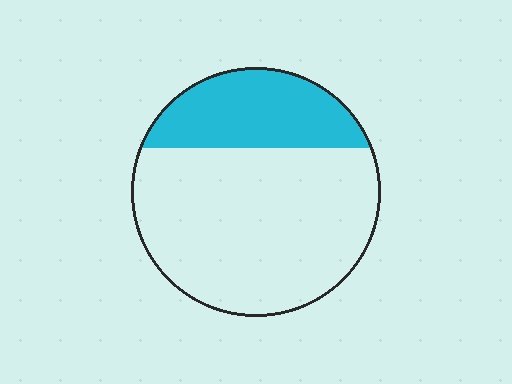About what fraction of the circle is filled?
About one quarter (1/4).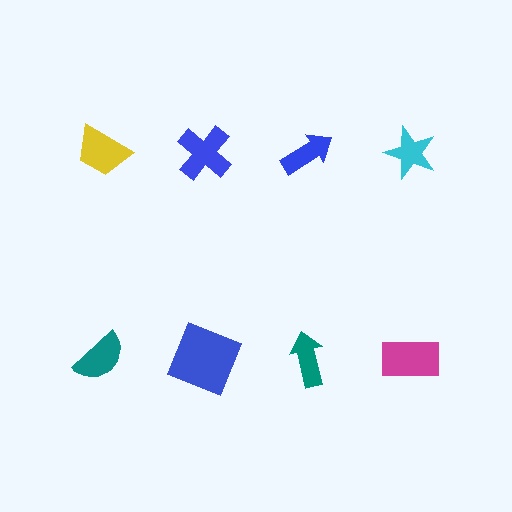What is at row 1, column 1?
A yellow trapezoid.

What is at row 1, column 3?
A blue arrow.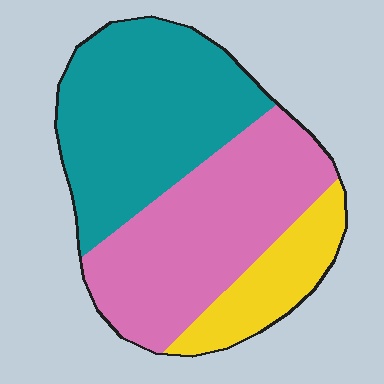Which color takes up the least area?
Yellow, at roughly 15%.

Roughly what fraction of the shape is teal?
Teal takes up between a third and a half of the shape.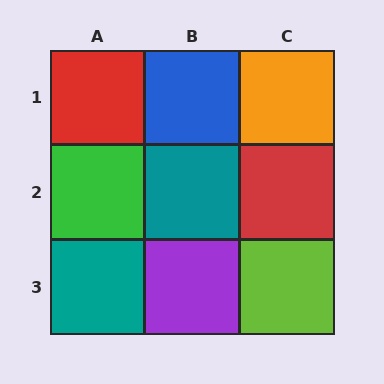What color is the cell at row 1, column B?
Blue.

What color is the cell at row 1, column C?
Orange.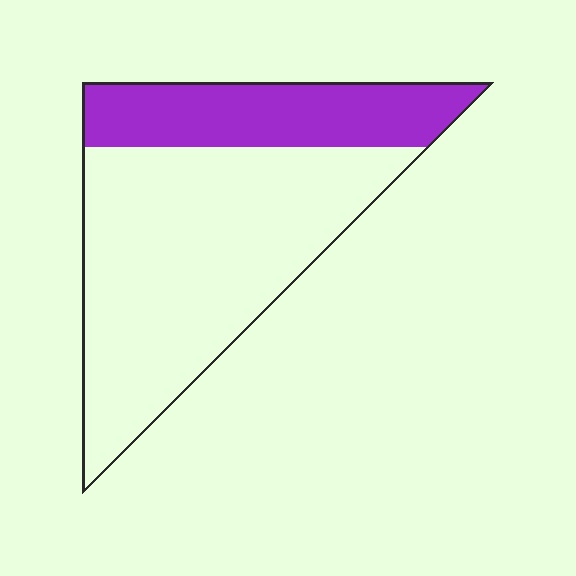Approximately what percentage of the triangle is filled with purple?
Approximately 30%.